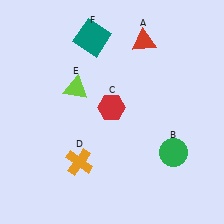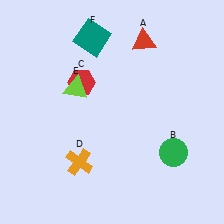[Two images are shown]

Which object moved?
The red hexagon (C) moved left.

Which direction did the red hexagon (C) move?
The red hexagon (C) moved left.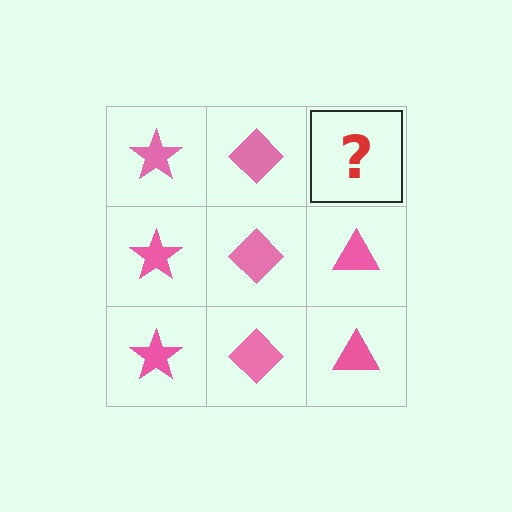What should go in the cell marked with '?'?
The missing cell should contain a pink triangle.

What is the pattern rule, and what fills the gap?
The rule is that each column has a consistent shape. The gap should be filled with a pink triangle.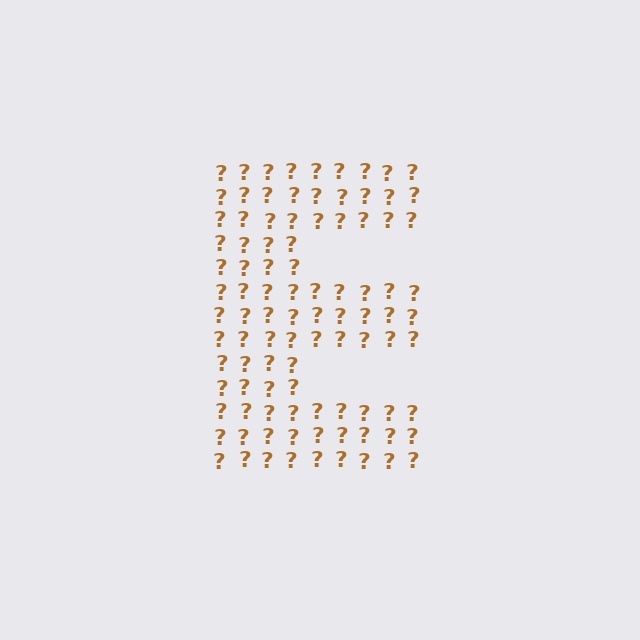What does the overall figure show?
The overall figure shows the letter E.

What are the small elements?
The small elements are question marks.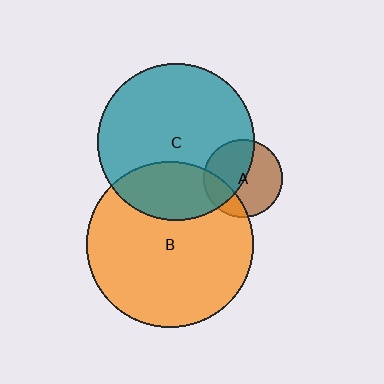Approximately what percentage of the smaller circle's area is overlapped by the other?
Approximately 25%.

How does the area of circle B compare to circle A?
Approximately 4.5 times.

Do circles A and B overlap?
Yes.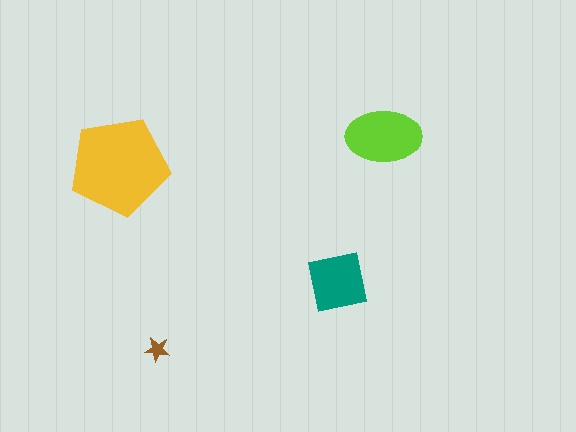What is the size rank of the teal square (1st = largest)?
3rd.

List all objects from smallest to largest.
The brown star, the teal square, the lime ellipse, the yellow pentagon.